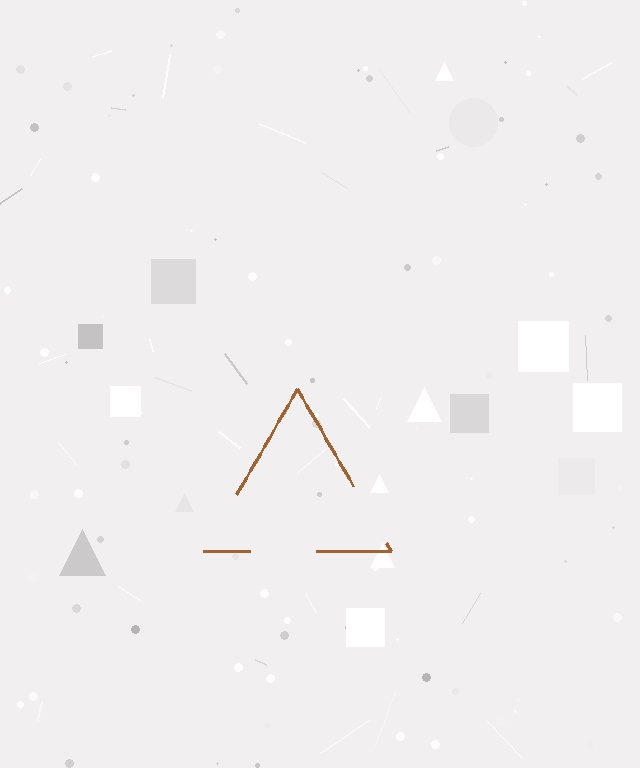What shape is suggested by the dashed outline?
The dashed outline suggests a triangle.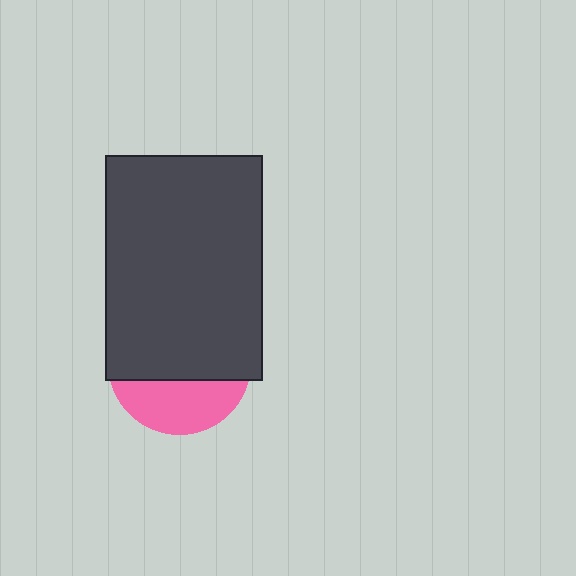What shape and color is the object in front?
The object in front is a dark gray rectangle.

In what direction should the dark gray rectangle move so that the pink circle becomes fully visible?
The dark gray rectangle should move up. That is the shortest direction to clear the overlap and leave the pink circle fully visible.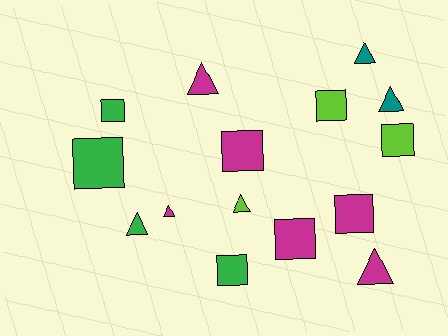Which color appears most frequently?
Magenta, with 6 objects.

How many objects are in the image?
There are 15 objects.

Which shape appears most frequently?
Square, with 8 objects.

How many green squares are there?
There are 3 green squares.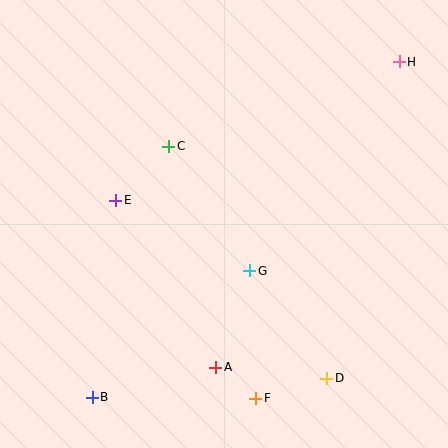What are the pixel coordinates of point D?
Point D is at (327, 378).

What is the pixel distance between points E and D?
The distance between E and D is 276 pixels.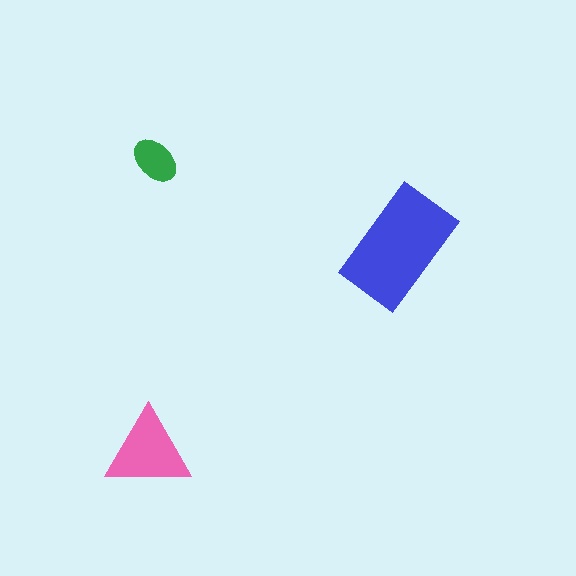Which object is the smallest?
The green ellipse.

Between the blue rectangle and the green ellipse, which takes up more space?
The blue rectangle.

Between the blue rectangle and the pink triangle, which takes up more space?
The blue rectangle.